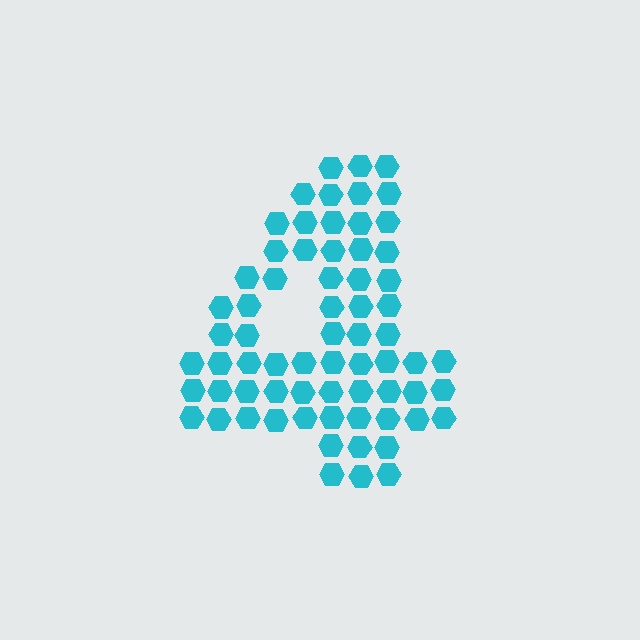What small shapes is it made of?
It is made of small hexagons.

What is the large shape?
The large shape is the digit 4.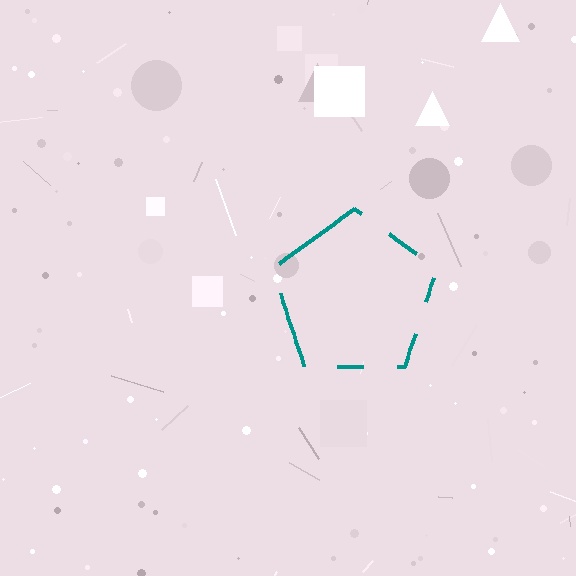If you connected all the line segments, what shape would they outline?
They would outline a pentagon.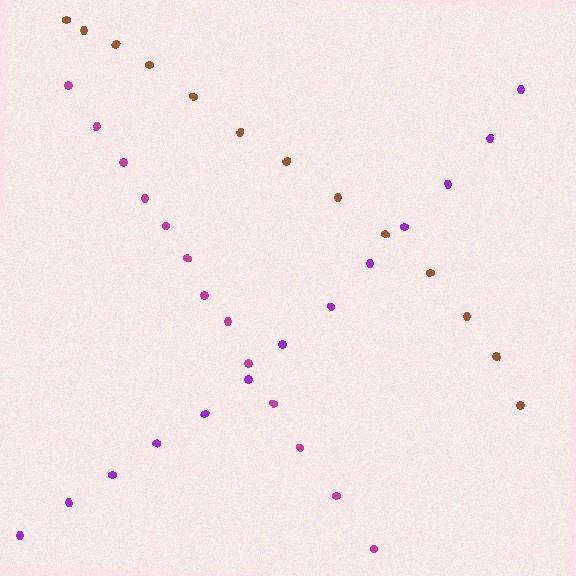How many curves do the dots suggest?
There are 3 distinct paths.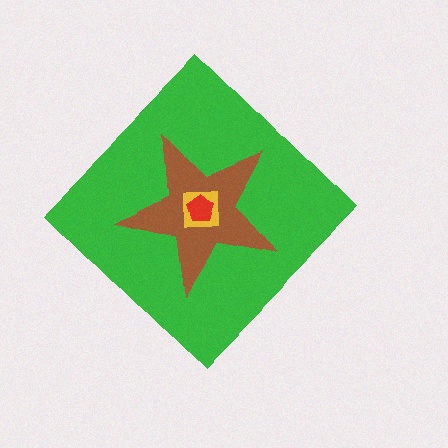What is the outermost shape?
The green diamond.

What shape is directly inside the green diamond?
The brown star.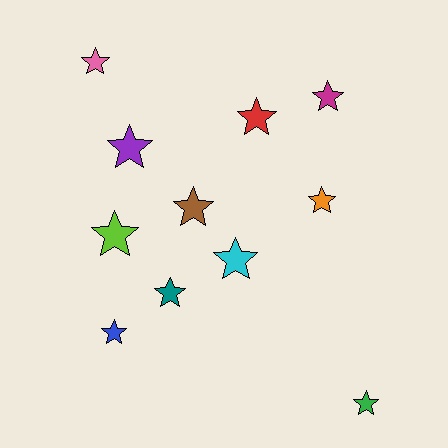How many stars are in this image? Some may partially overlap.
There are 11 stars.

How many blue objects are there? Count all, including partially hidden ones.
There is 1 blue object.